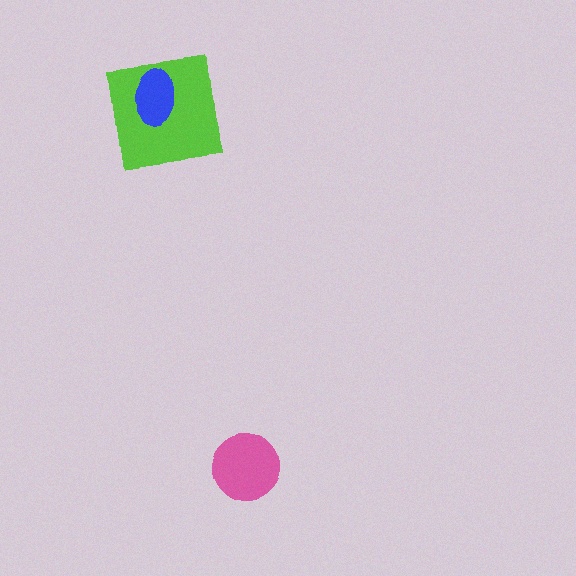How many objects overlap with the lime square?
1 object overlaps with the lime square.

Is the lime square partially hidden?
Yes, it is partially covered by another shape.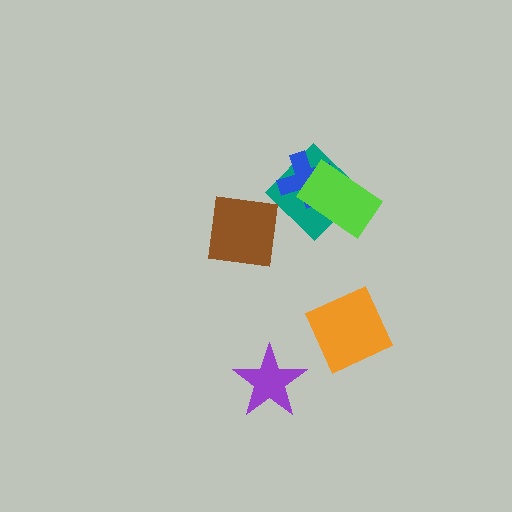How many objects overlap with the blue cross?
2 objects overlap with the blue cross.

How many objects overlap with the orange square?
0 objects overlap with the orange square.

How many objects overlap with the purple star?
0 objects overlap with the purple star.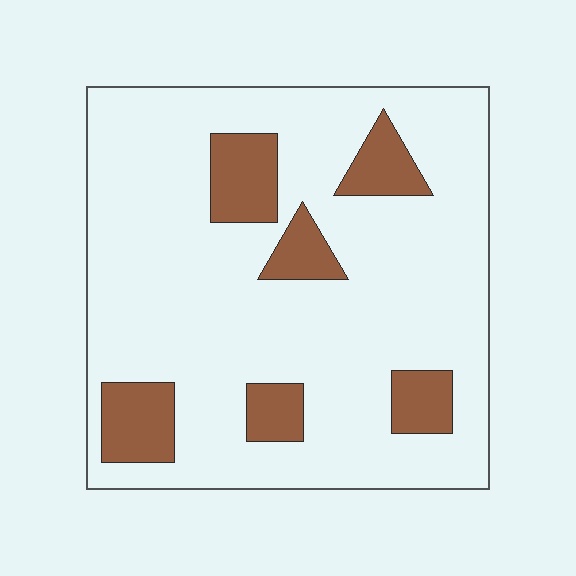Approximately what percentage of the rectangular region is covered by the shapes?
Approximately 15%.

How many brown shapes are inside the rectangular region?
6.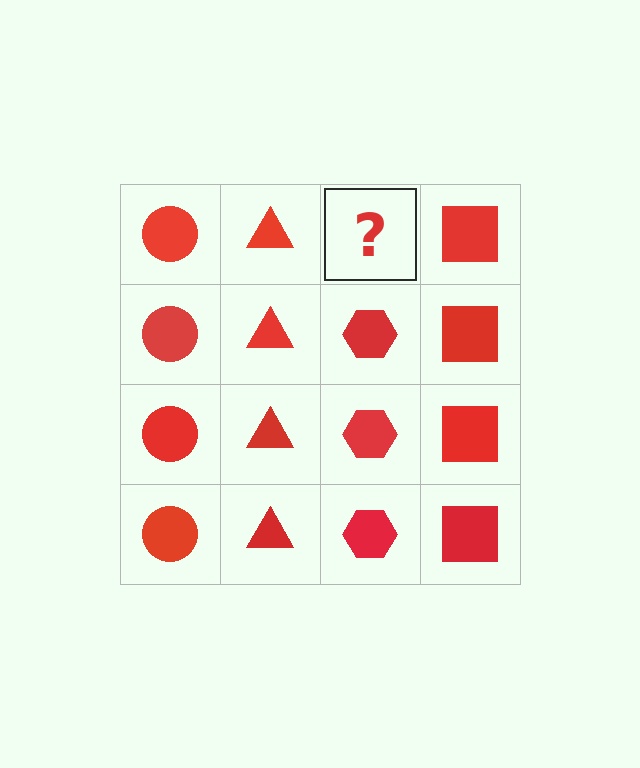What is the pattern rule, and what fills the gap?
The rule is that each column has a consistent shape. The gap should be filled with a red hexagon.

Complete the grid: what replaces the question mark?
The question mark should be replaced with a red hexagon.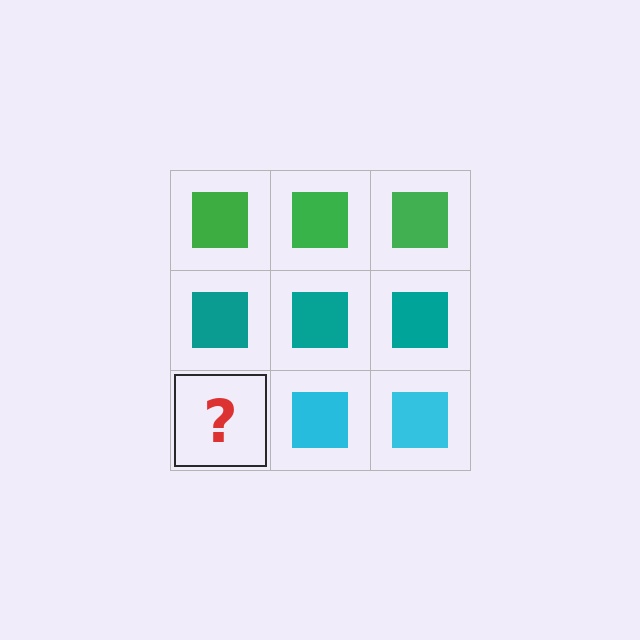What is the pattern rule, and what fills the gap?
The rule is that each row has a consistent color. The gap should be filled with a cyan square.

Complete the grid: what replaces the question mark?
The question mark should be replaced with a cyan square.